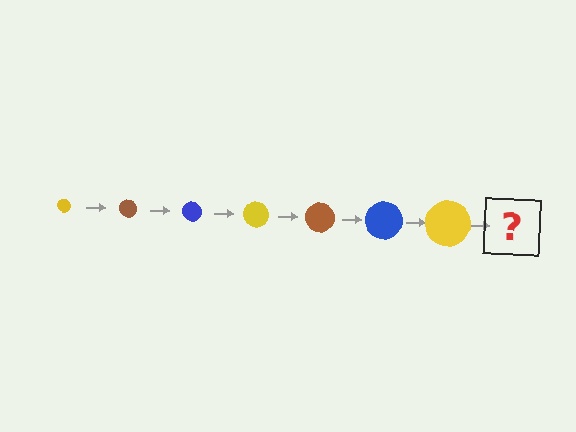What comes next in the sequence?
The next element should be a brown circle, larger than the previous one.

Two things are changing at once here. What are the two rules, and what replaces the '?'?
The two rules are that the circle grows larger each step and the color cycles through yellow, brown, and blue. The '?' should be a brown circle, larger than the previous one.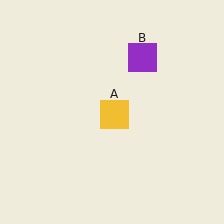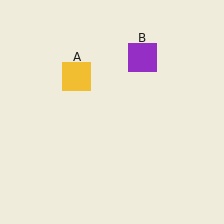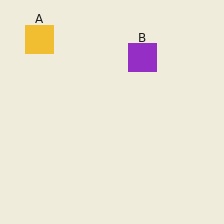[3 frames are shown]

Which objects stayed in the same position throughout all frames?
Purple square (object B) remained stationary.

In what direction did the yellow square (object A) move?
The yellow square (object A) moved up and to the left.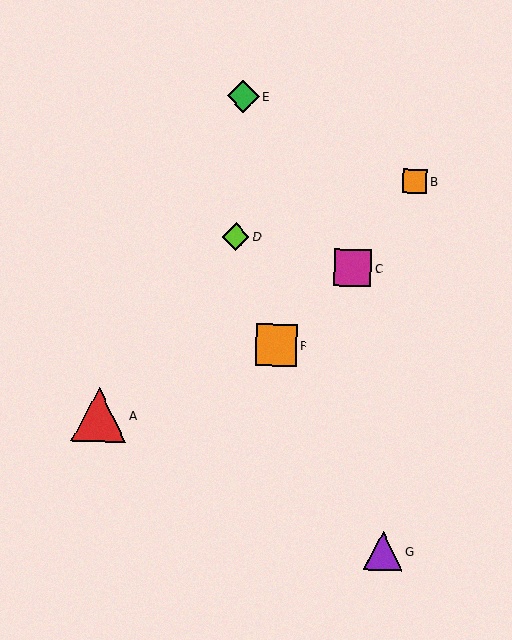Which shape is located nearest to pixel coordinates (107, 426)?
The red triangle (labeled A) at (99, 415) is nearest to that location.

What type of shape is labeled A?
Shape A is a red triangle.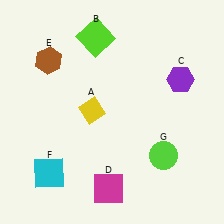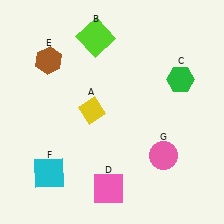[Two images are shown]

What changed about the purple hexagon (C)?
In Image 1, C is purple. In Image 2, it changed to green.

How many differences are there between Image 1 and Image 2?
There are 3 differences between the two images.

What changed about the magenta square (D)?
In Image 1, D is magenta. In Image 2, it changed to pink.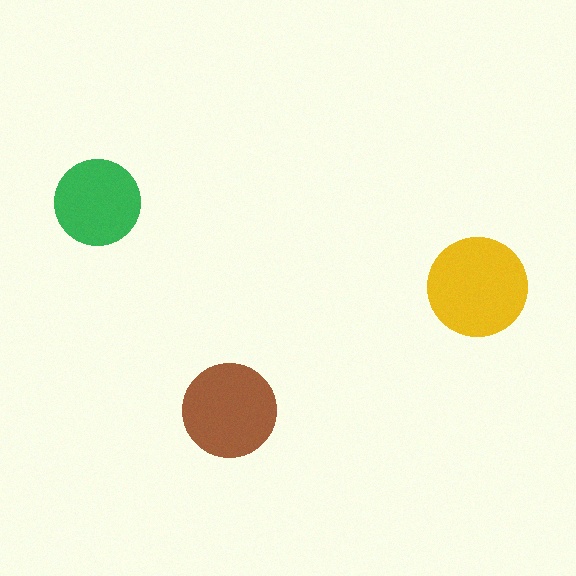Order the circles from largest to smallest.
the yellow one, the brown one, the green one.